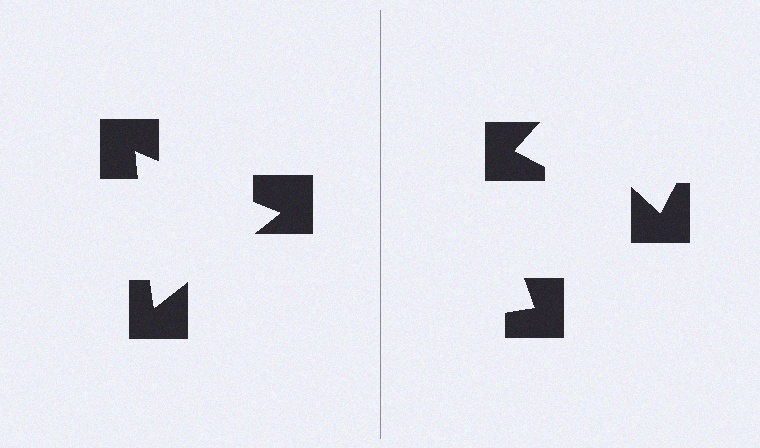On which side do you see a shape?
An illusory triangle appears on the left side. On the right side the wedge cuts are rotated, so no coherent shape forms.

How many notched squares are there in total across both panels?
6 — 3 on each side.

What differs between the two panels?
The notched squares are positioned identically on both sides; only the wedge orientations differ. On the left they align to a triangle; on the right they are misaligned.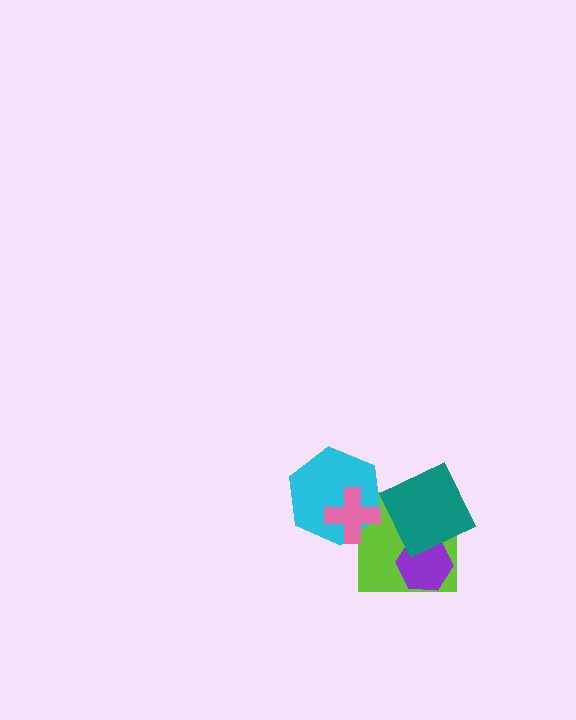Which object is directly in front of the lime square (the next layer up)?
The purple hexagon is directly in front of the lime square.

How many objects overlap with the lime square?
4 objects overlap with the lime square.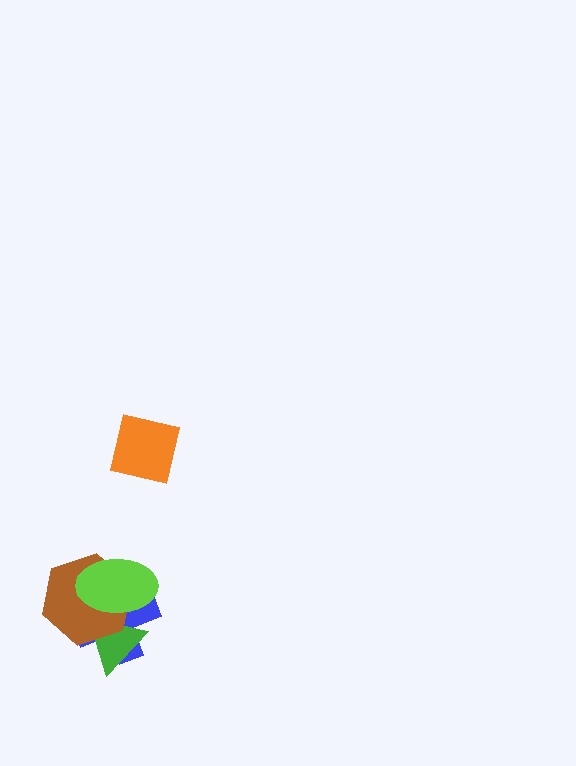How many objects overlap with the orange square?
0 objects overlap with the orange square.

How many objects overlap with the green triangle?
3 objects overlap with the green triangle.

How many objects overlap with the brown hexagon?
3 objects overlap with the brown hexagon.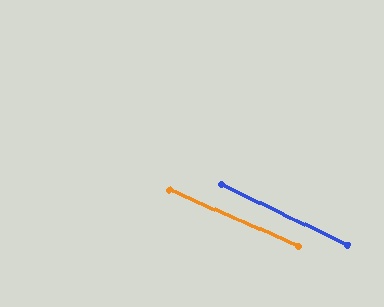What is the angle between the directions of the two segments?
Approximately 2 degrees.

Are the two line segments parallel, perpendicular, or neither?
Parallel — their directions differ by only 1.9°.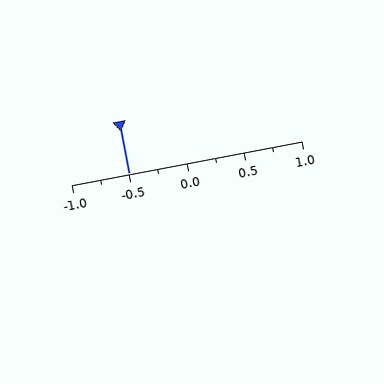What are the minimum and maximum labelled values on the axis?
The axis runs from -1.0 to 1.0.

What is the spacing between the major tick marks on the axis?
The major ticks are spaced 0.5 apart.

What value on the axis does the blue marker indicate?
The marker indicates approximately -0.5.